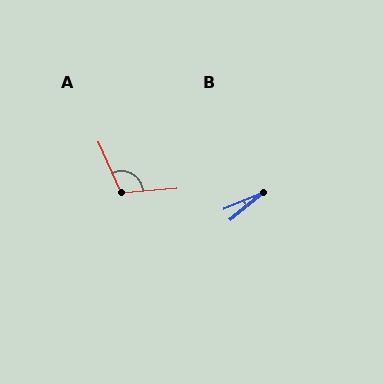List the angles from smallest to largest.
B (17°), A (110°).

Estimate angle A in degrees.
Approximately 110 degrees.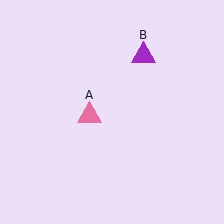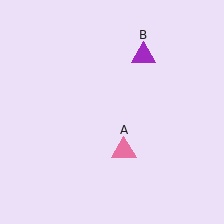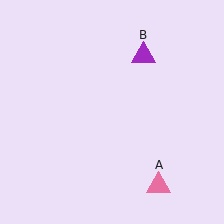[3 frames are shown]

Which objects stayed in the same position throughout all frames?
Purple triangle (object B) remained stationary.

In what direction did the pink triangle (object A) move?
The pink triangle (object A) moved down and to the right.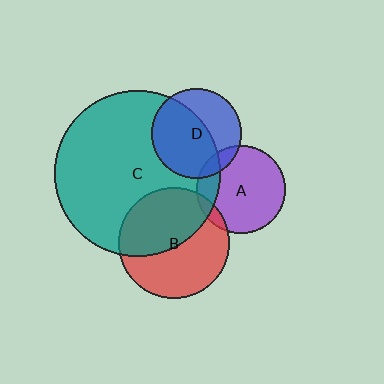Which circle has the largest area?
Circle C (teal).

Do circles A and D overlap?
Yes.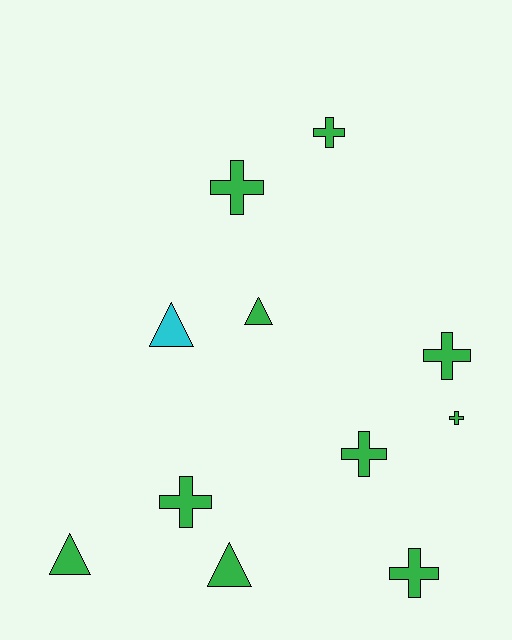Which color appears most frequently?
Green, with 10 objects.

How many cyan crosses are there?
There are no cyan crosses.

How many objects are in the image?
There are 11 objects.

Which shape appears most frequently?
Cross, with 7 objects.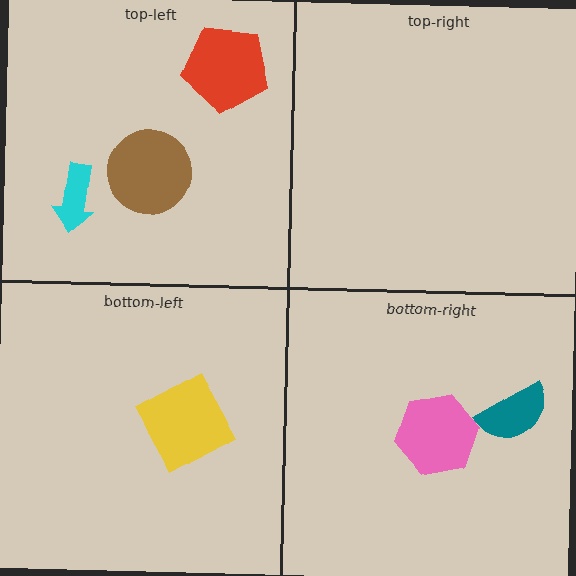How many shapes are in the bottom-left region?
1.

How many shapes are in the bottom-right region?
2.